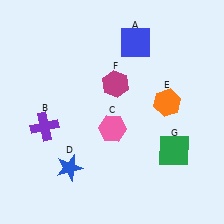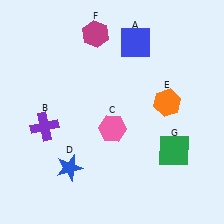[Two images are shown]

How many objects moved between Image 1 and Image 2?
1 object moved between the two images.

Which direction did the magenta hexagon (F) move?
The magenta hexagon (F) moved up.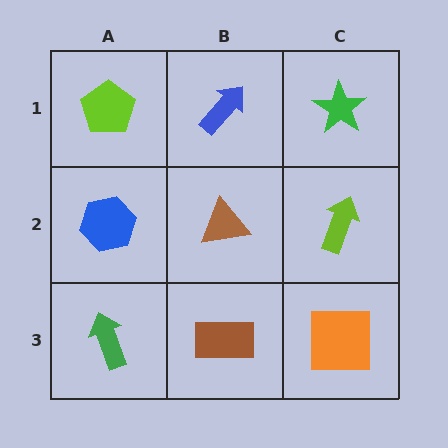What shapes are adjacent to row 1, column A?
A blue hexagon (row 2, column A), a blue arrow (row 1, column B).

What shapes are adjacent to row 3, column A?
A blue hexagon (row 2, column A), a brown rectangle (row 3, column B).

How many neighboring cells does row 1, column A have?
2.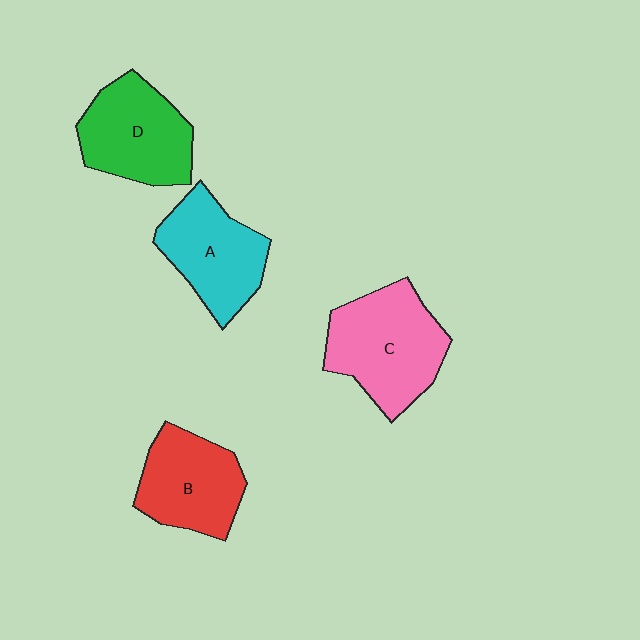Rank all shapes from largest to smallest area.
From largest to smallest: C (pink), D (green), A (cyan), B (red).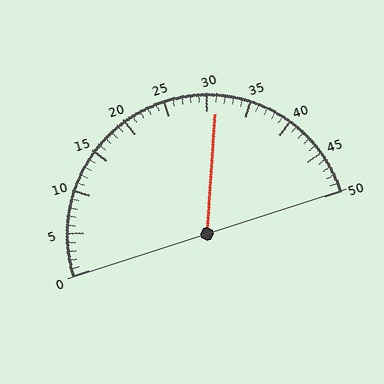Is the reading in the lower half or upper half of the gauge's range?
The reading is in the upper half of the range (0 to 50).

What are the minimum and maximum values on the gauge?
The gauge ranges from 0 to 50.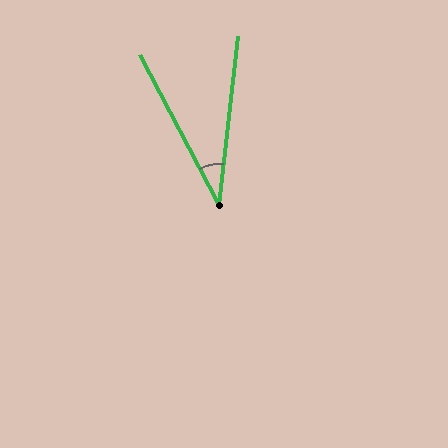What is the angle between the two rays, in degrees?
Approximately 34 degrees.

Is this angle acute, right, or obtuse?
It is acute.